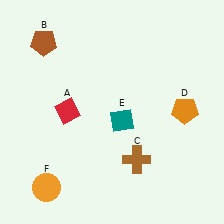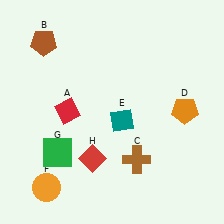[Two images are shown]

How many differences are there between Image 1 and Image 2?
There are 2 differences between the two images.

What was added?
A green square (G), a red diamond (H) were added in Image 2.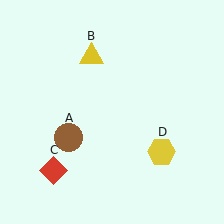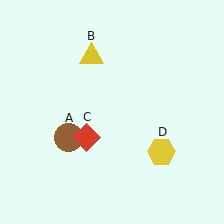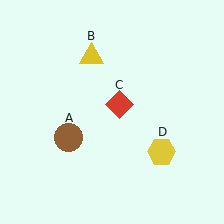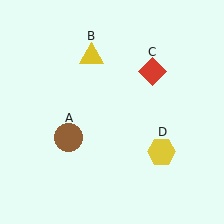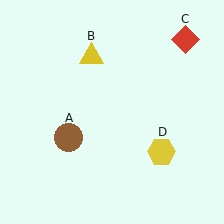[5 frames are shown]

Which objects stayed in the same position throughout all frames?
Brown circle (object A) and yellow triangle (object B) and yellow hexagon (object D) remained stationary.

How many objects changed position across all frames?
1 object changed position: red diamond (object C).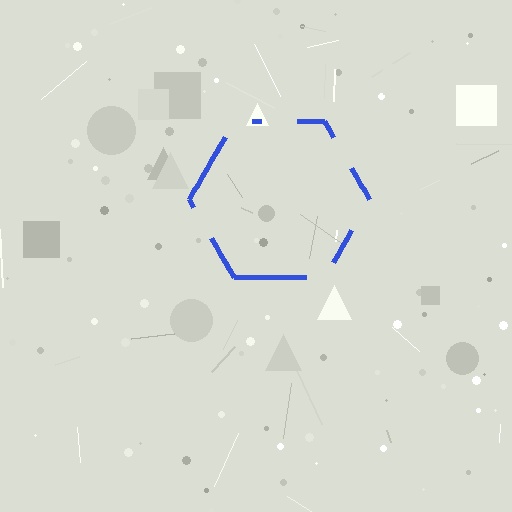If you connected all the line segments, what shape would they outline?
They would outline a hexagon.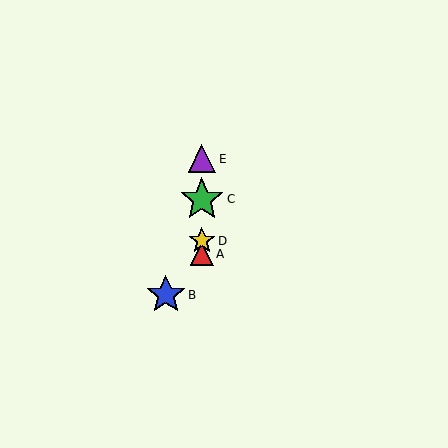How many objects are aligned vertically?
4 objects (A, C, D, E) are aligned vertically.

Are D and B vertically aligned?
No, D is at x≈202 and B is at x≈166.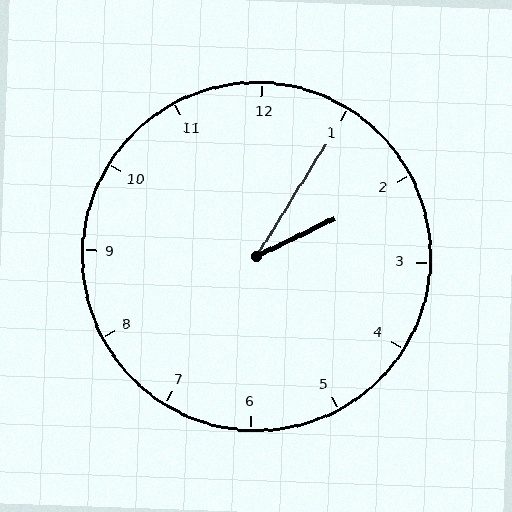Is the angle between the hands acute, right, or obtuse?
It is acute.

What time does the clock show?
2:05.